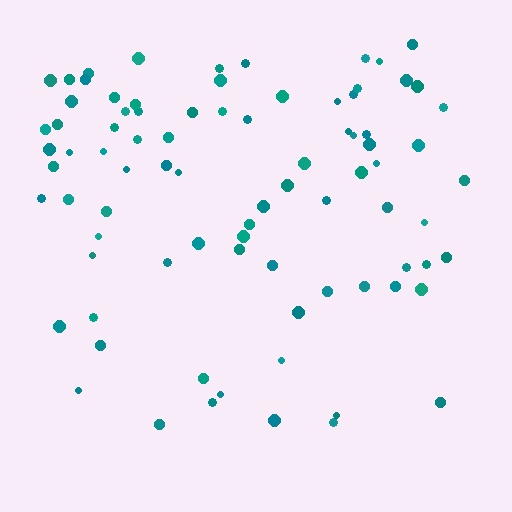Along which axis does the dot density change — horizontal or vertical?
Vertical.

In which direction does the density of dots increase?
From bottom to top, with the top side densest.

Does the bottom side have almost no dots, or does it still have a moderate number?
Still a moderate number, just noticeably fewer than the top.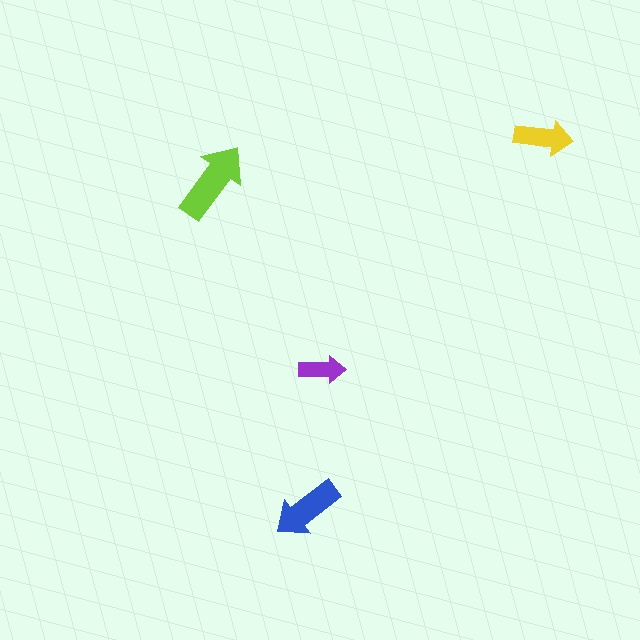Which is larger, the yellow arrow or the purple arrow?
The yellow one.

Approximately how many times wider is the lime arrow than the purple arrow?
About 1.5 times wider.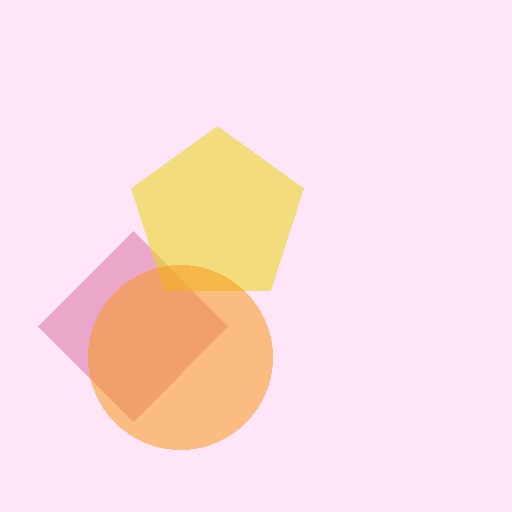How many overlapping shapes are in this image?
There are 3 overlapping shapes in the image.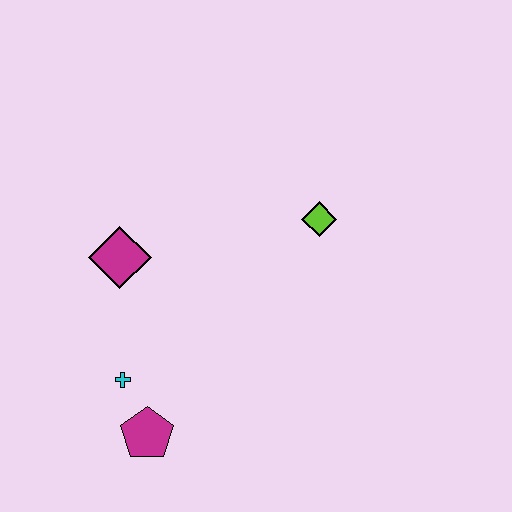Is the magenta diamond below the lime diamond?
Yes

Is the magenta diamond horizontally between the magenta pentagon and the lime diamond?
No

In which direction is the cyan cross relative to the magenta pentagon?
The cyan cross is above the magenta pentagon.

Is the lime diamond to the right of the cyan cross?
Yes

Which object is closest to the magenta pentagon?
The cyan cross is closest to the magenta pentagon.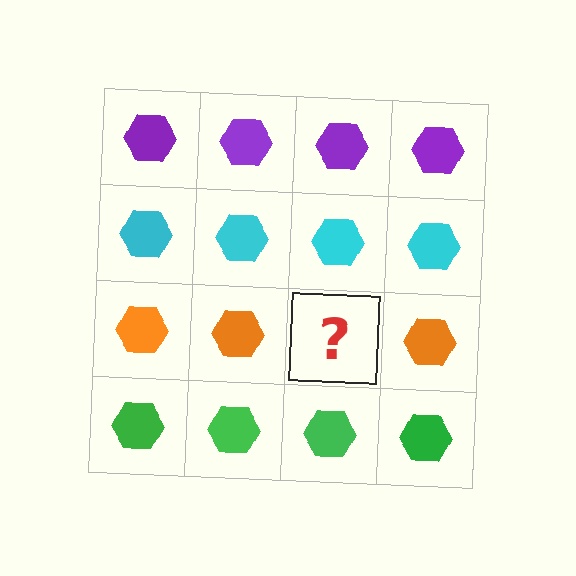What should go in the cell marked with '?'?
The missing cell should contain an orange hexagon.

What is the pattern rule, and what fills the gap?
The rule is that each row has a consistent color. The gap should be filled with an orange hexagon.